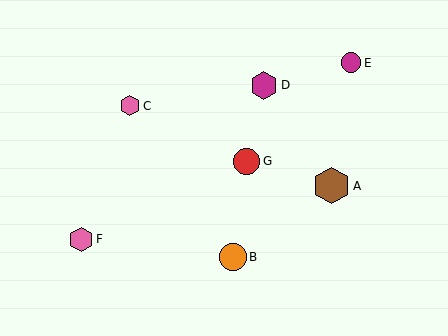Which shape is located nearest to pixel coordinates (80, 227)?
The pink hexagon (labeled F) at (81, 239) is nearest to that location.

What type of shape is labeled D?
Shape D is a magenta hexagon.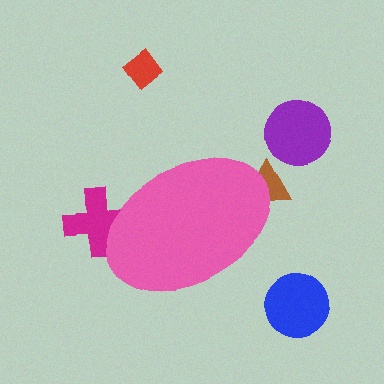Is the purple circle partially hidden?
No, the purple circle is fully visible.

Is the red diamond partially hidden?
No, the red diamond is fully visible.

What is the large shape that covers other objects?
A pink ellipse.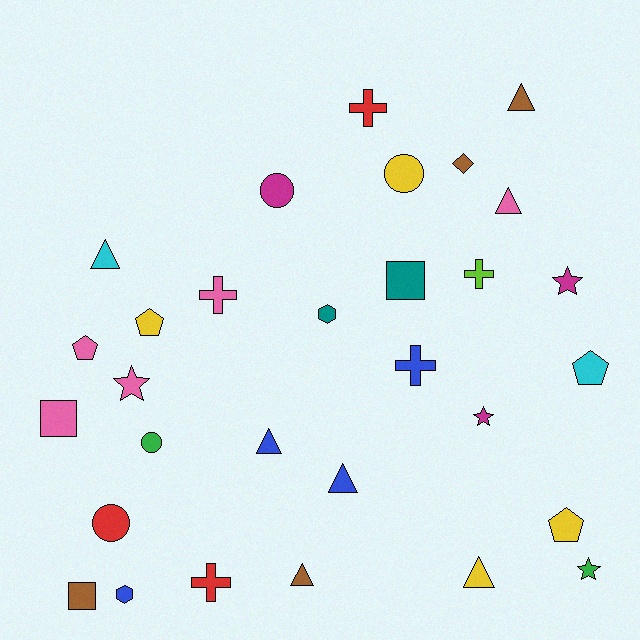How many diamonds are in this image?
There is 1 diamond.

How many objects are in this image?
There are 30 objects.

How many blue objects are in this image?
There are 4 blue objects.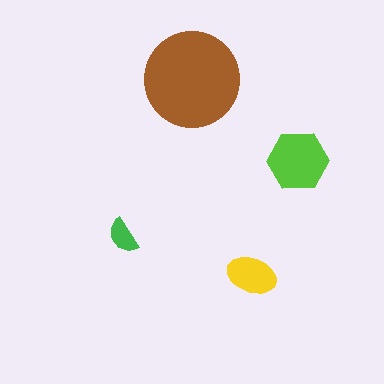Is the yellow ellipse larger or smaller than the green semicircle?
Larger.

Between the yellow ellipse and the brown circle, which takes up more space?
The brown circle.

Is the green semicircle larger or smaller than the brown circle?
Smaller.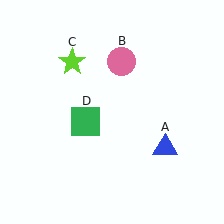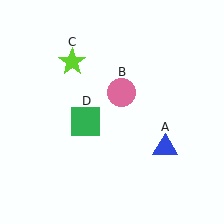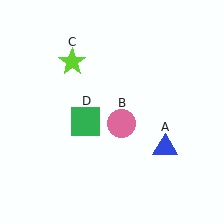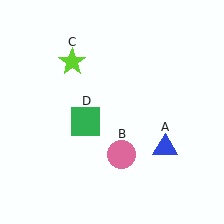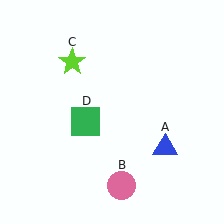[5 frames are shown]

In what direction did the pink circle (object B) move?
The pink circle (object B) moved down.